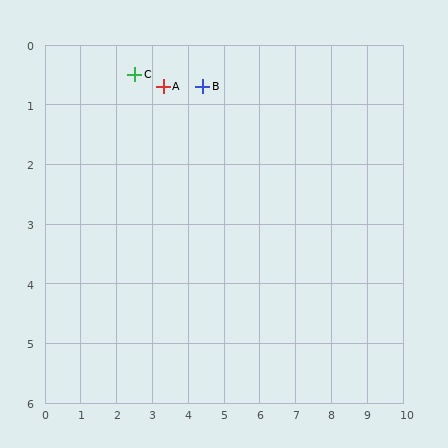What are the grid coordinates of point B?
Point B is at approximately (4.4, 0.7).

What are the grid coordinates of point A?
Point A is at approximately (3.3, 0.7).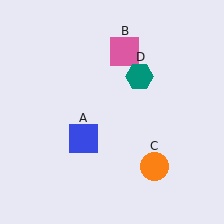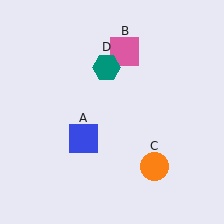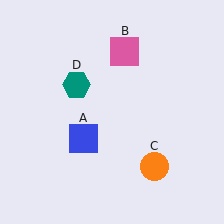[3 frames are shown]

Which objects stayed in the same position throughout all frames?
Blue square (object A) and pink square (object B) and orange circle (object C) remained stationary.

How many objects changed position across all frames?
1 object changed position: teal hexagon (object D).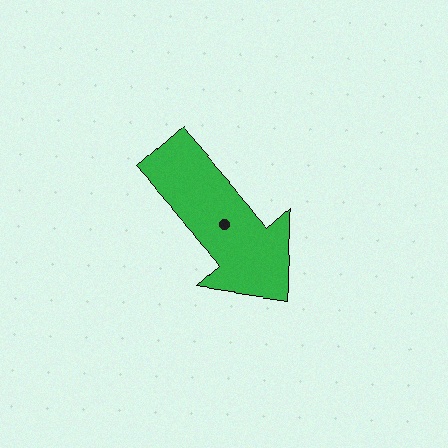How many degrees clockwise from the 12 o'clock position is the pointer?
Approximately 139 degrees.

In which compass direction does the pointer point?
Southeast.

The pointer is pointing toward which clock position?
Roughly 5 o'clock.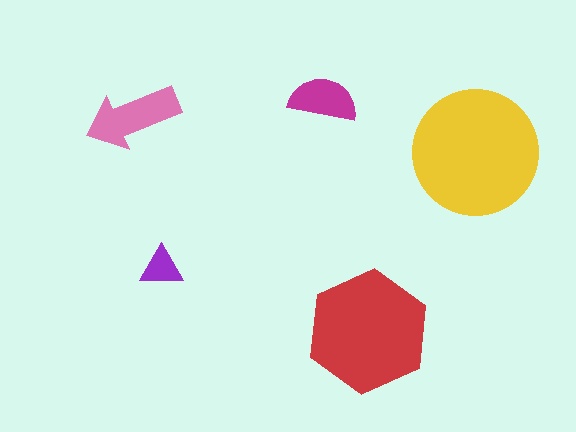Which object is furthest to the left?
The pink arrow is leftmost.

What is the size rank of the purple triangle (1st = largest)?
5th.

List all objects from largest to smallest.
The yellow circle, the red hexagon, the pink arrow, the magenta semicircle, the purple triangle.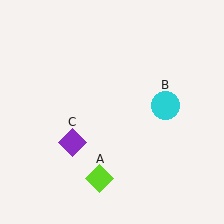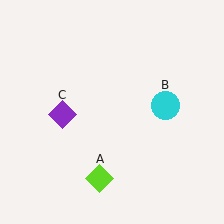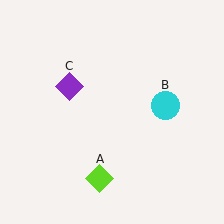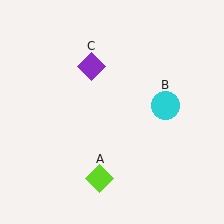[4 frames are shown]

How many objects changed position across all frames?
1 object changed position: purple diamond (object C).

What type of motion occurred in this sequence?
The purple diamond (object C) rotated clockwise around the center of the scene.